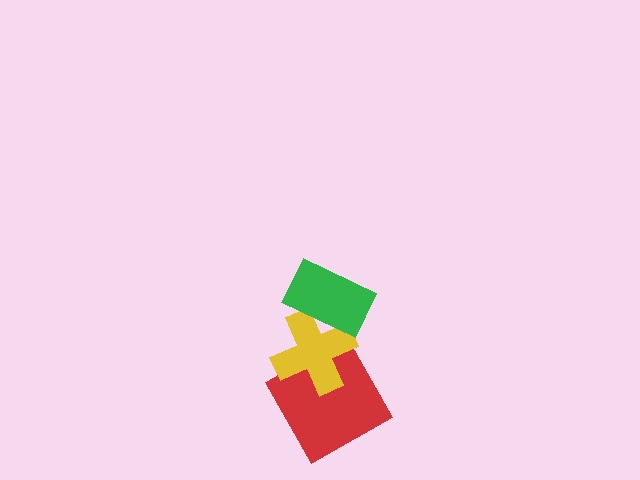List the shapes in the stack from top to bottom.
From top to bottom: the green rectangle, the yellow cross, the red square.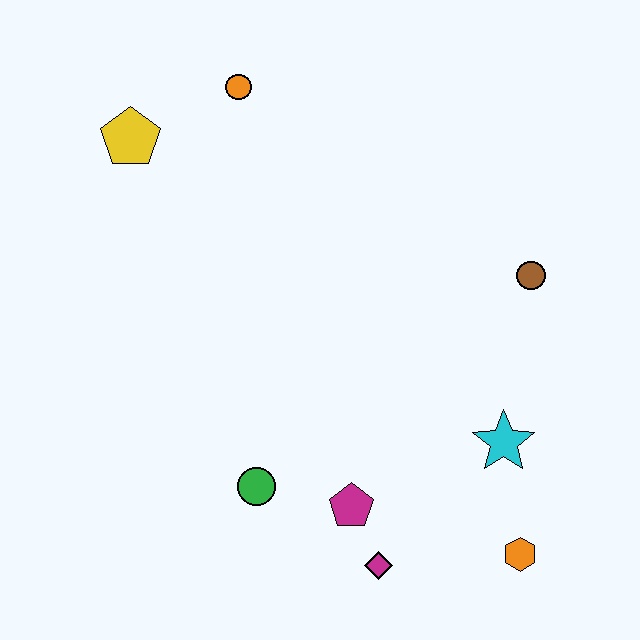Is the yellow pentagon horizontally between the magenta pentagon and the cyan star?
No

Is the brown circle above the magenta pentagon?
Yes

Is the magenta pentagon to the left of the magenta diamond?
Yes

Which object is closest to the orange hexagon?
The cyan star is closest to the orange hexagon.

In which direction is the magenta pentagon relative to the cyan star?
The magenta pentagon is to the left of the cyan star.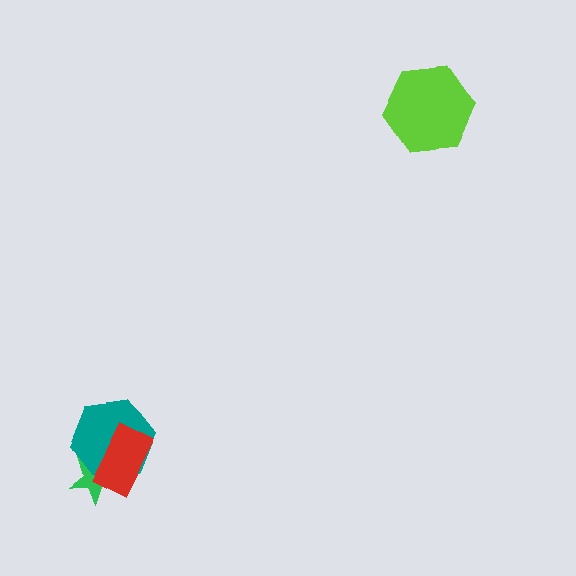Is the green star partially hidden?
Yes, it is partially covered by another shape.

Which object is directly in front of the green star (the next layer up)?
The teal hexagon is directly in front of the green star.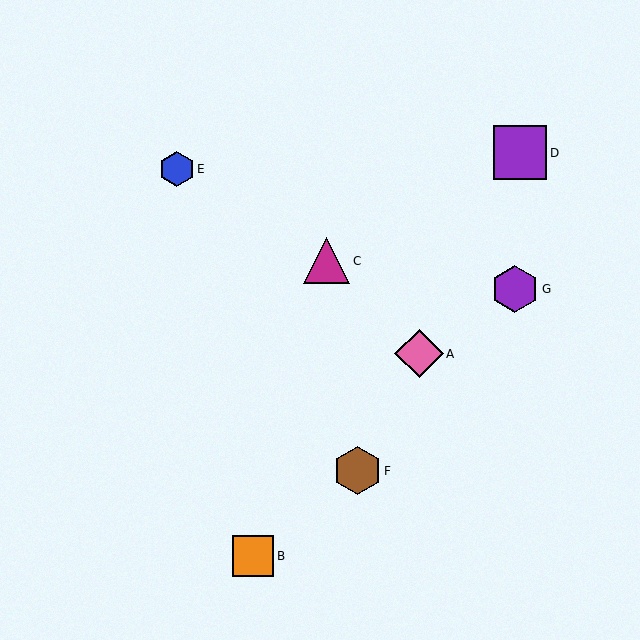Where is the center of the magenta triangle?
The center of the magenta triangle is at (327, 261).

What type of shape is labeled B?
Shape B is an orange square.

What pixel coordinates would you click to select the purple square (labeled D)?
Click at (520, 153) to select the purple square D.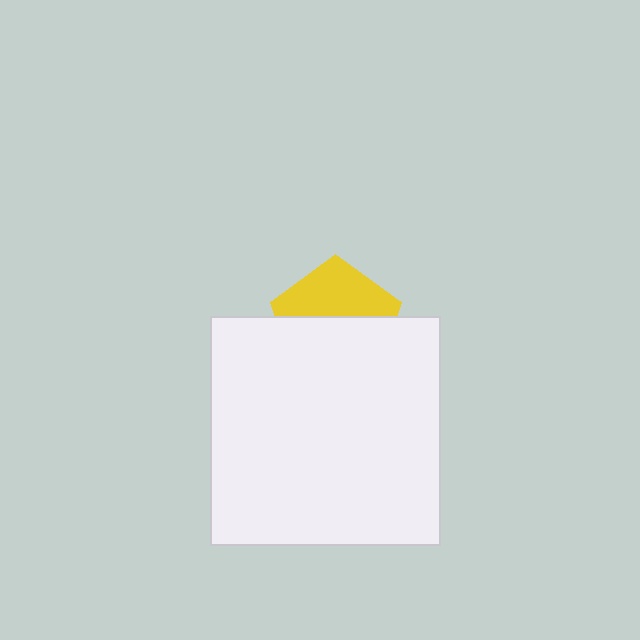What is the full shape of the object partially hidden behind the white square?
The partially hidden object is a yellow pentagon.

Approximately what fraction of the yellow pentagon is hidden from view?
Roughly 58% of the yellow pentagon is hidden behind the white square.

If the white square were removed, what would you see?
You would see the complete yellow pentagon.